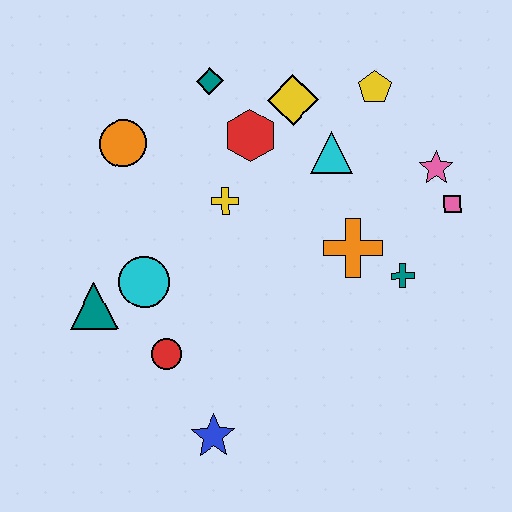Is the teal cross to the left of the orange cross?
No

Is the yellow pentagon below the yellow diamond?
No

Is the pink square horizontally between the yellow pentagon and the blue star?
No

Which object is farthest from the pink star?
The teal triangle is farthest from the pink star.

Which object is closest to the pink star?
The pink square is closest to the pink star.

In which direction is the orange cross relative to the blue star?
The orange cross is above the blue star.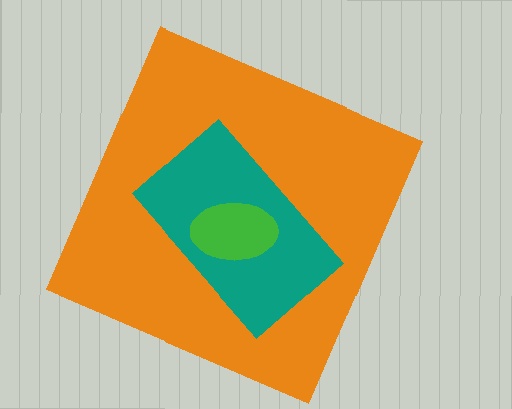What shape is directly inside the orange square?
The teal rectangle.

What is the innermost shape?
The green ellipse.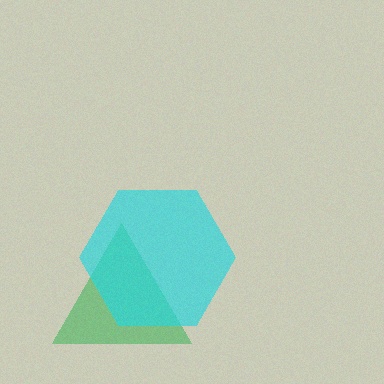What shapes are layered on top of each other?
The layered shapes are: a green triangle, a cyan hexagon.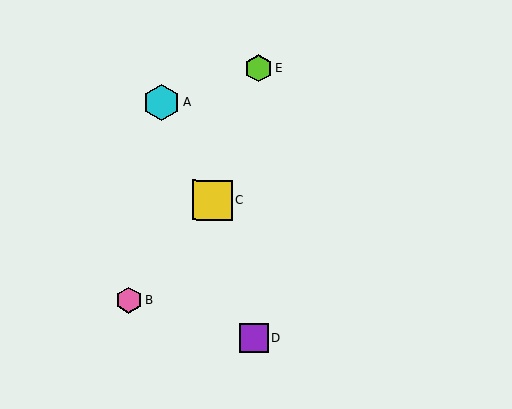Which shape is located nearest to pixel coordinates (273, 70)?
The lime hexagon (labeled E) at (259, 68) is nearest to that location.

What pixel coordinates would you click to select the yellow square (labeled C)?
Click at (213, 200) to select the yellow square C.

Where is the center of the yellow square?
The center of the yellow square is at (213, 200).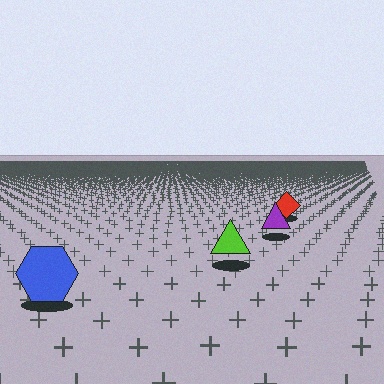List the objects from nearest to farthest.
From nearest to farthest: the blue hexagon, the lime triangle, the purple triangle, the red diamond.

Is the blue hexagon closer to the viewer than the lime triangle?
Yes. The blue hexagon is closer — you can tell from the texture gradient: the ground texture is coarser near it.